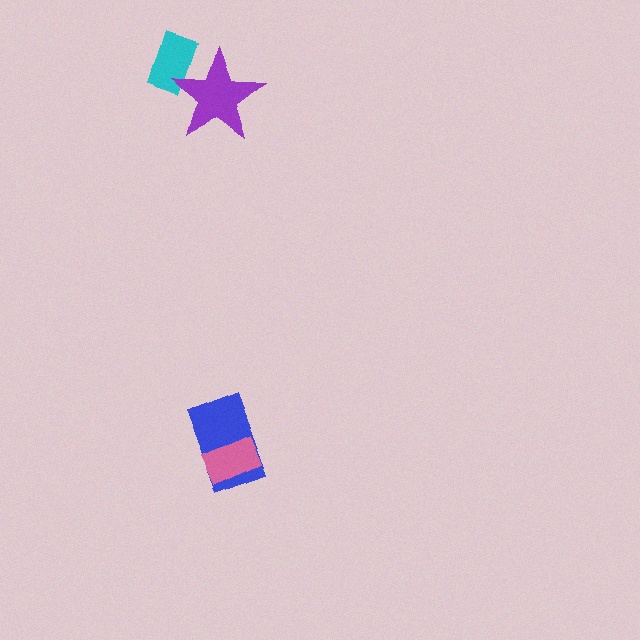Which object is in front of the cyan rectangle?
The purple star is in front of the cyan rectangle.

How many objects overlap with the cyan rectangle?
1 object overlaps with the cyan rectangle.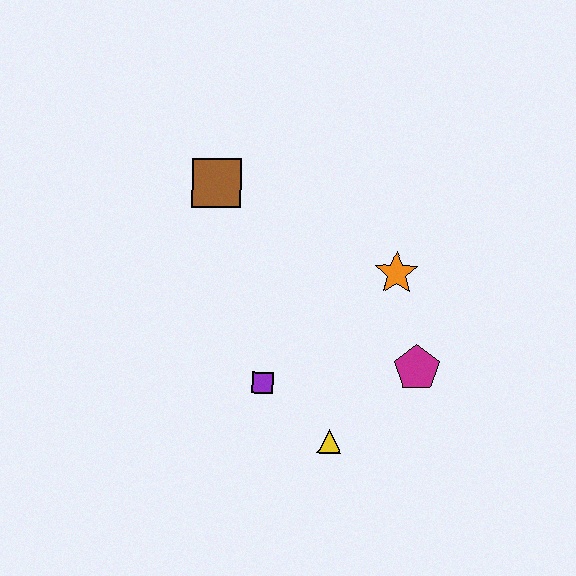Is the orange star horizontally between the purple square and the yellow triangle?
No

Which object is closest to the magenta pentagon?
The orange star is closest to the magenta pentagon.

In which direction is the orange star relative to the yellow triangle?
The orange star is above the yellow triangle.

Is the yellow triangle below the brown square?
Yes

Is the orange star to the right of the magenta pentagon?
No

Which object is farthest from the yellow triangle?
The brown square is farthest from the yellow triangle.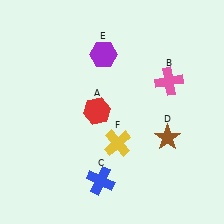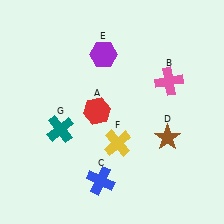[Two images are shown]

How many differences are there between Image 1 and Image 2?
There is 1 difference between the two images.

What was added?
A teal cross (G) was added in Image 2.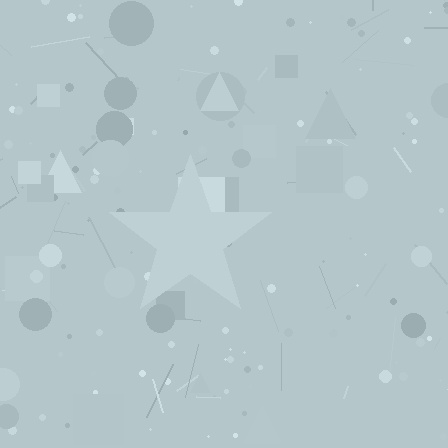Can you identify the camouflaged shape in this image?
The camouflaged shape is a star.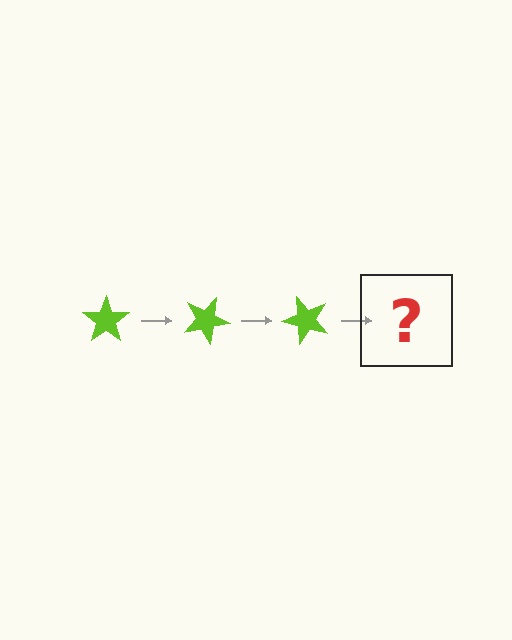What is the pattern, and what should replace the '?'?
The pattern is that the star rotates 25 degrees each step. The '?' should be a lime star rotated 75 degrees.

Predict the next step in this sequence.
The next step is a lime star rotated 75 degrees.